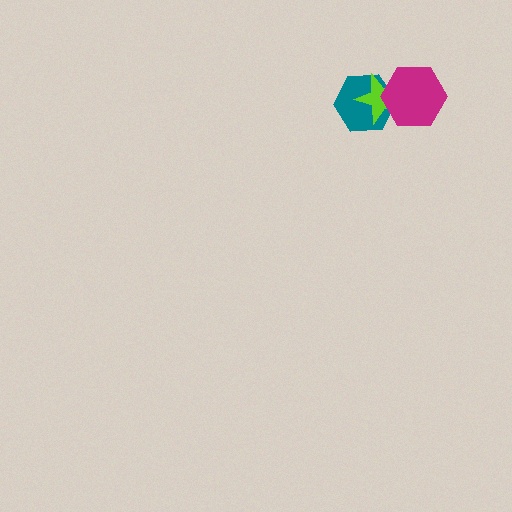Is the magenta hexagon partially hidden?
No, no other shape covers it.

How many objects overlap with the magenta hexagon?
2 objects overlap with the magenta hexagon.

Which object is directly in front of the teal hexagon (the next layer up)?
The lime star is directly in front of the teal hexagon.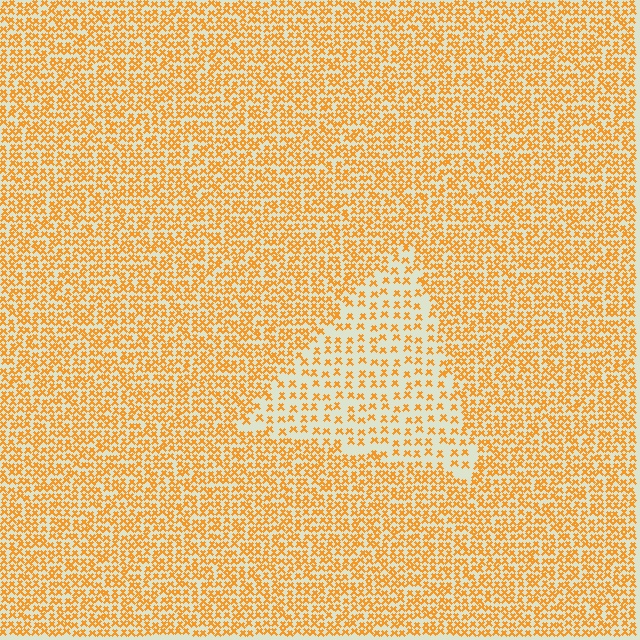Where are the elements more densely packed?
The elements are more densely packed outside the triangle boundary.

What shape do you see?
I see a triangle.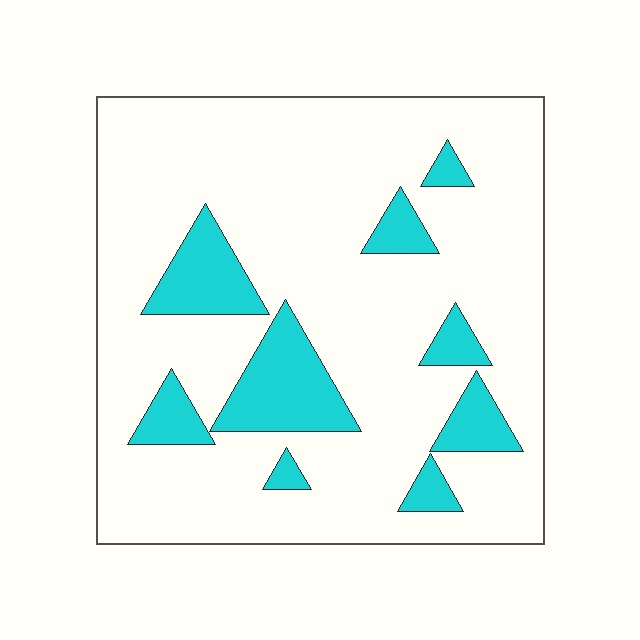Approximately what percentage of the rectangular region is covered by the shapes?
Approximately 15%.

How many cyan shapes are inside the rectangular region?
9.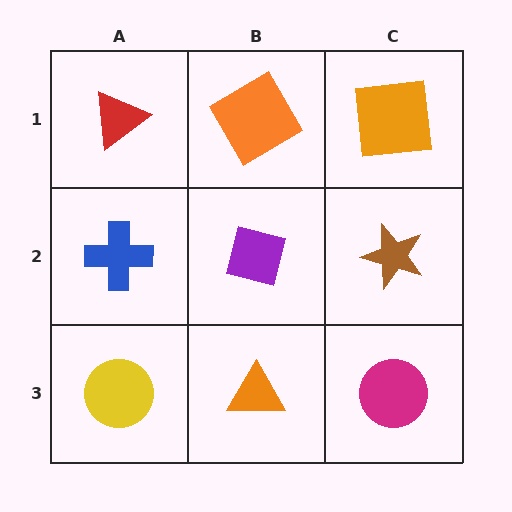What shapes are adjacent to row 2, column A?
A red triangle (row 1, column A), a yellow circle (row 3, column A), a purple square (row 2, column B).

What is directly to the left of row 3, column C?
An orange triangle.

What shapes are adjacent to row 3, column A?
A blue cross (row 2, column A), an orange triangle (row 3, column B).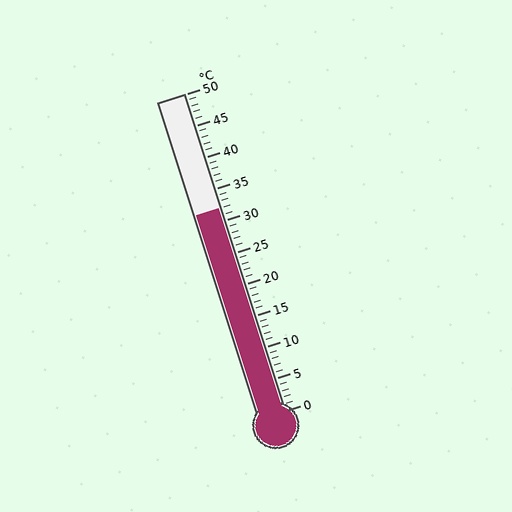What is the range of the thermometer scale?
The thermometer scale ranges from 0°C to 50°C.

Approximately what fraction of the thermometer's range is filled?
The thermometer is filled to approximately 65% of its range.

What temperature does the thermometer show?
The thermometer shows approximately 32°C.